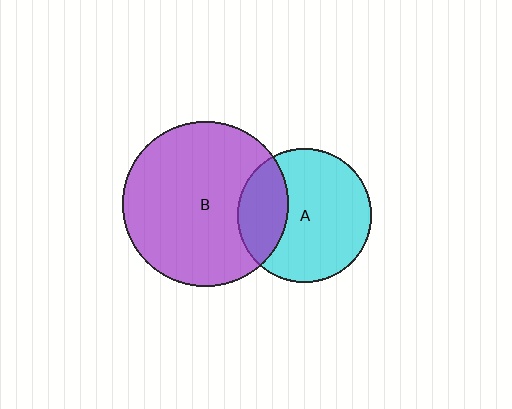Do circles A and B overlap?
Yes.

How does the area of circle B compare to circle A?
Approximately 1.5 times.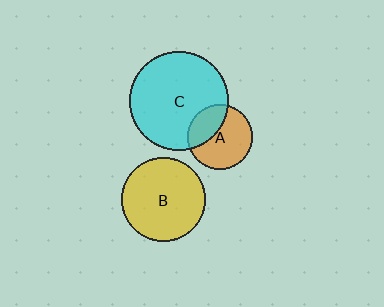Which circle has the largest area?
Circle C (cyan).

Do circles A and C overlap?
Yes.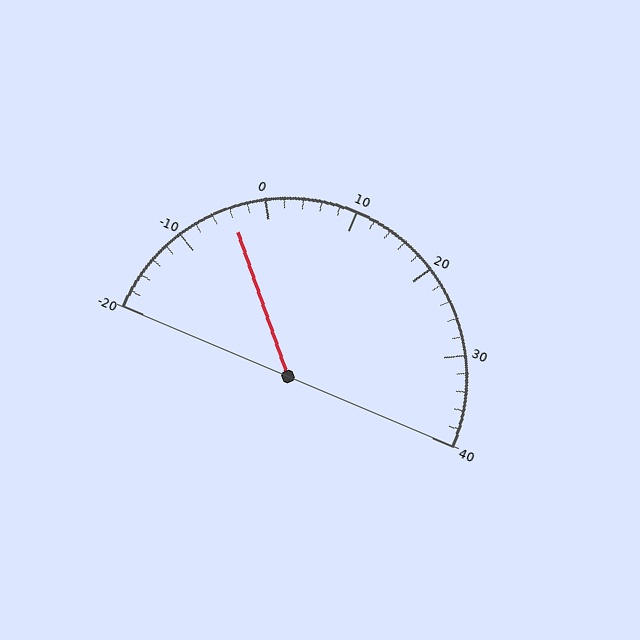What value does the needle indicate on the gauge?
The needle indicates approximately -4.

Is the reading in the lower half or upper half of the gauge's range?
The reading is in the lower half of the range (-20 to 40).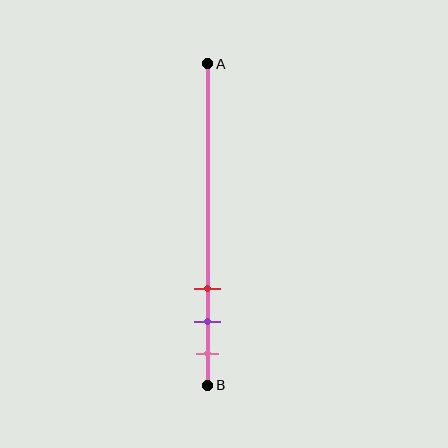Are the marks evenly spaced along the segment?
Yes, the marks are approximately evenly spaced.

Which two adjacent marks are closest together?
The purple and pink marks are the closest adjacent pair.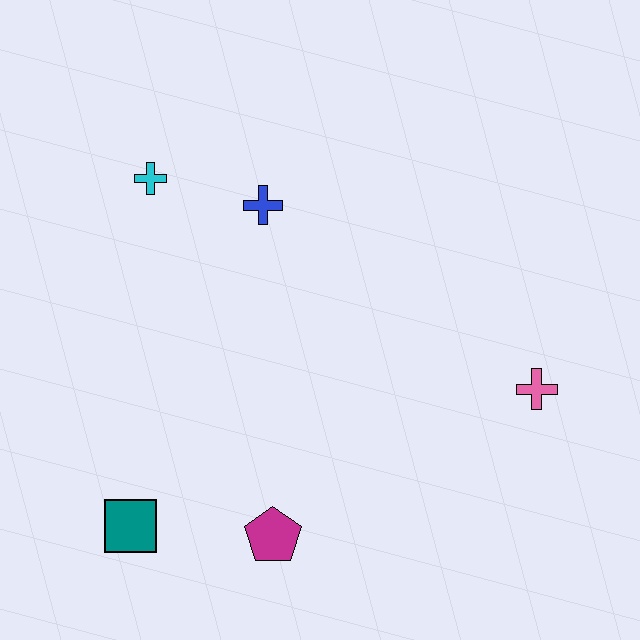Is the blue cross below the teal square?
No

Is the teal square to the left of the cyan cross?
Yes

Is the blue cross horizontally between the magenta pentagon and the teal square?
Yes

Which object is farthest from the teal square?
The pink cross is farthest from the teal square.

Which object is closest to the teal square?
The magenta pentagon is closest to the teal square.